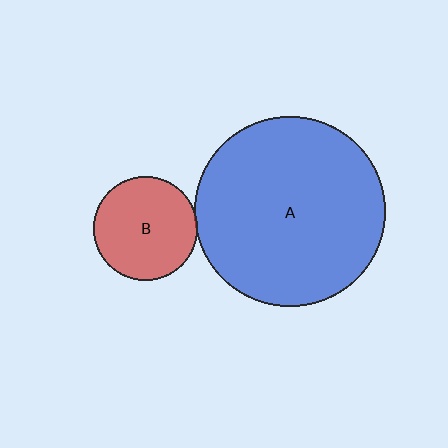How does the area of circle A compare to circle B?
Approximately 3.3 times.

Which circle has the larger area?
Circle A (blue).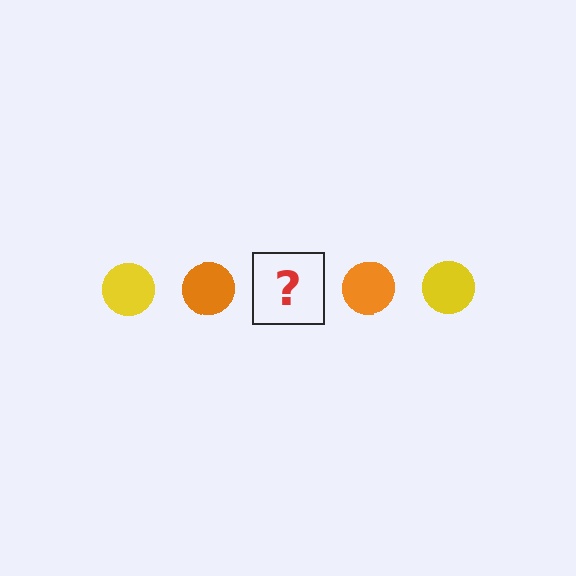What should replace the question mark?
The question mark should be replaced with a yellow circle.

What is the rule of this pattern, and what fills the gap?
The rule is that the pattern cycles through yellow, orange circles. The gap should be filled with a yellow circle.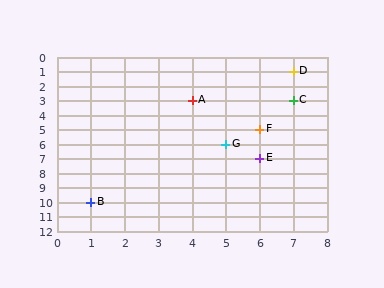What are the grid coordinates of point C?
Point C is at grid coordinates (7, 3).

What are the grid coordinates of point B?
Point B is at grid coordinates (1, 10).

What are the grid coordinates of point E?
Point E is at grid coordinates (6, 7).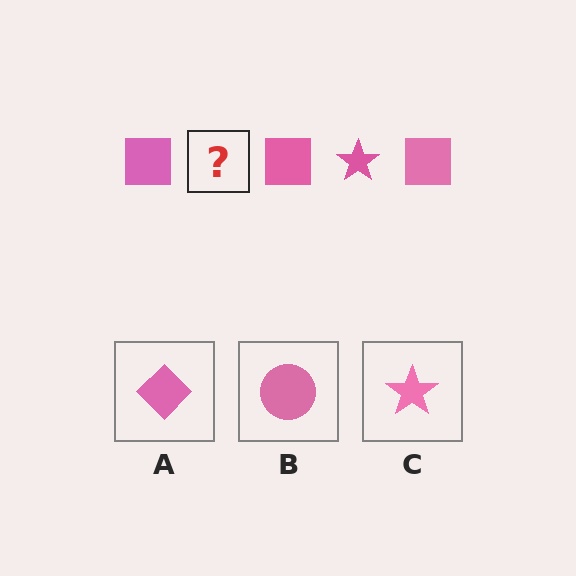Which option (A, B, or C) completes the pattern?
C.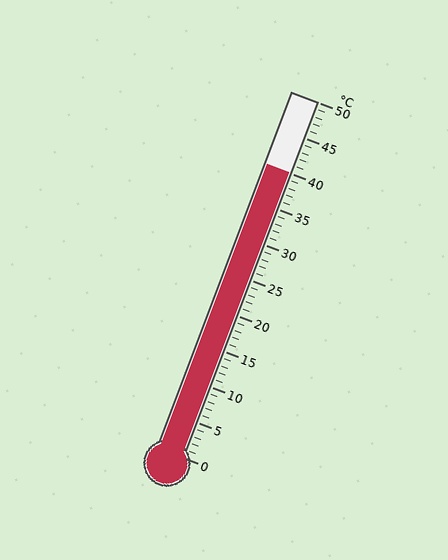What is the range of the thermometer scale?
The thermometer scale ranges from 0°C to 50°C.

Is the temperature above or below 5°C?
The temperature is above 5°C.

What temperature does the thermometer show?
The thermometer shows approximately 40°C.